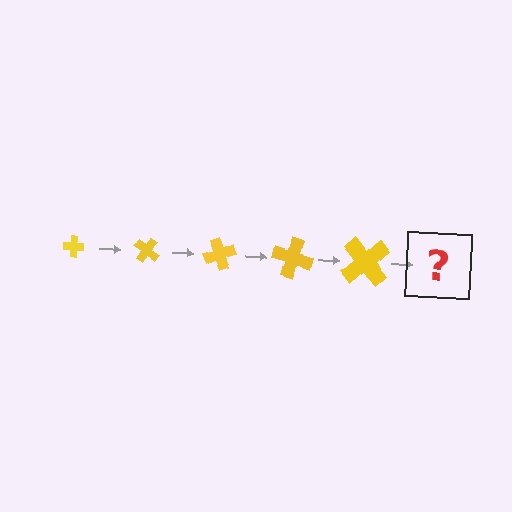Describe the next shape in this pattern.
It should be a cross, larger than the previous one and rotated 175 degrees from the start.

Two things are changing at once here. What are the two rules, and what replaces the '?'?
The two rules are that the cross grows larger each step and it rotates 35 degrees each step. The '?' should be a cross, larger than the previous one and rotated 175 degrees from the start.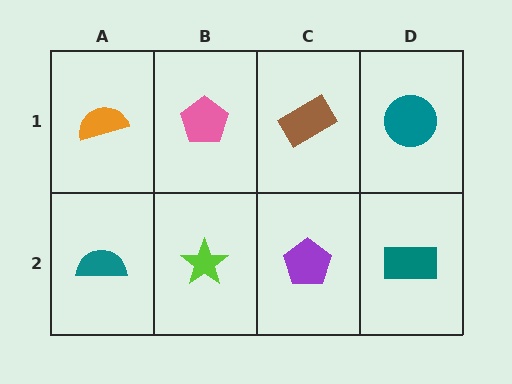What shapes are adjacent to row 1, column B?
A lime star (row 2, column B), an orange semicircle (row 1, column A), a brown rectangle (row 1, column C).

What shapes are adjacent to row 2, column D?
A teal circle (row 1, column D), a purple pentagon (row 2, column C).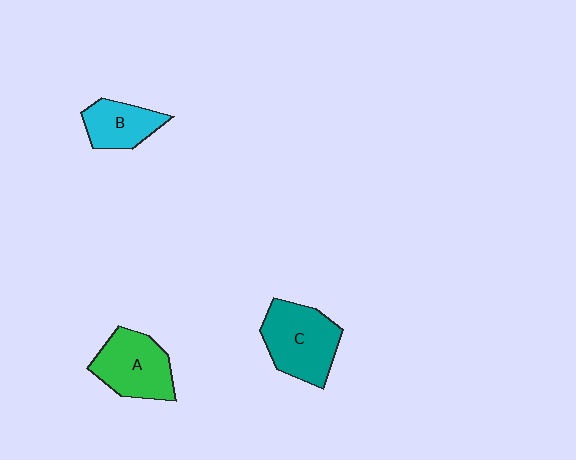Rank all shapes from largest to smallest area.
From largest to smallest: C (teal), A (green), B (cyan).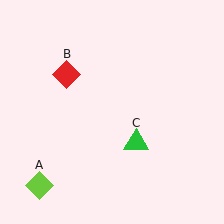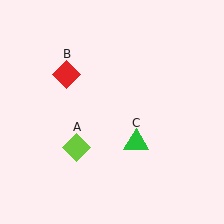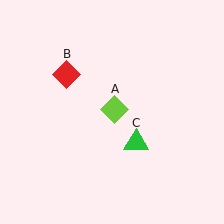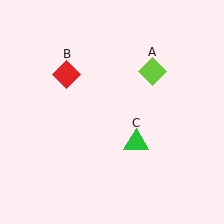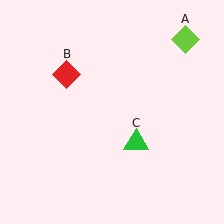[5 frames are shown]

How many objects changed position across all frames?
1 object changed position: lime diamond (object A).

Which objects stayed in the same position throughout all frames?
Red diamond (object B) and green triangle (object C) remained stationary.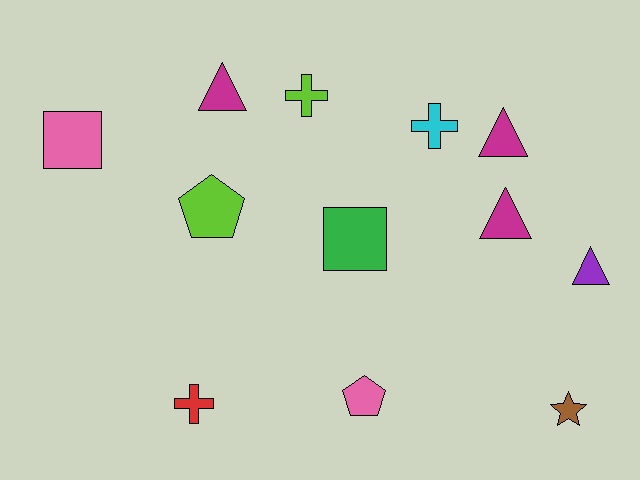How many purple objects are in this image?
There is 1 purple object.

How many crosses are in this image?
There are 3 crosses.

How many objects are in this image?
There are 12 objects.